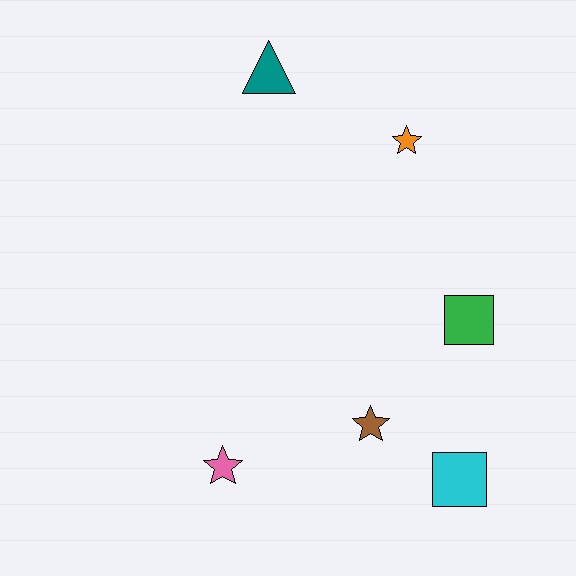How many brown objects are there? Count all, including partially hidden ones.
There is 1 brown object.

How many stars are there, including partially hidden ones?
There are 3 stars.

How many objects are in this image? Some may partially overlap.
There are 6 objects.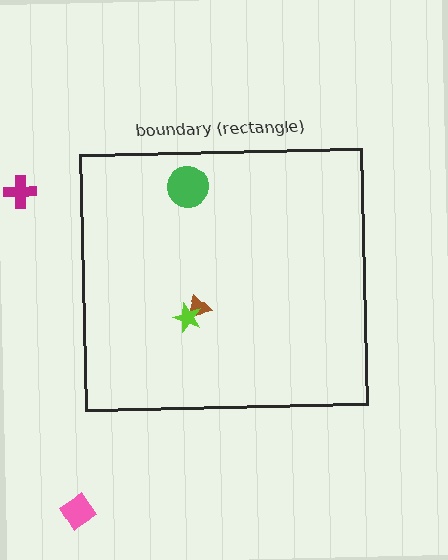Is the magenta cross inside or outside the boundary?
Outside.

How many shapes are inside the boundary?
3 inside, 2 outside.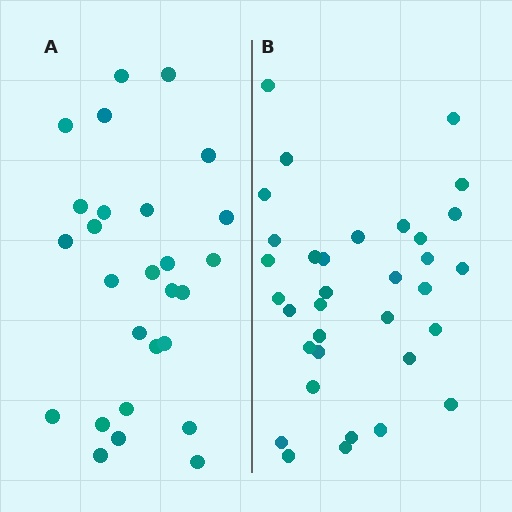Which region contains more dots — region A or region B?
Region B (the right region) has more dots.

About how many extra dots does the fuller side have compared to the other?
Region B has roughly 8 or so more dots than region A.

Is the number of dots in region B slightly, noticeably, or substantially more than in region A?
Region B has noticeably more, but not dramatically so. The ratio is roughly 1.3 to 1.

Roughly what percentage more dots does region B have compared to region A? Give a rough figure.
About 25% more.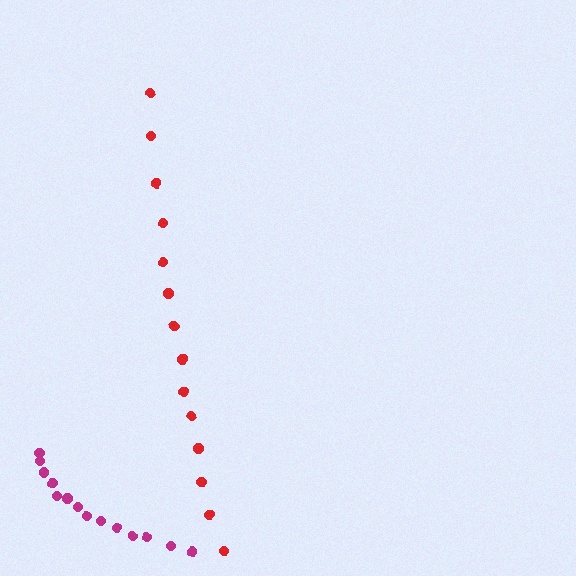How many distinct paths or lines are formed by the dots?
There are 2 distinct paths.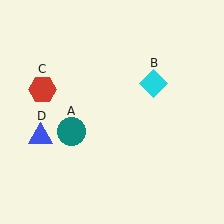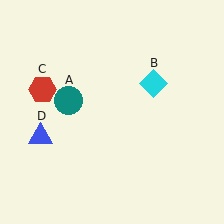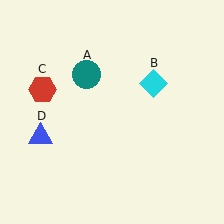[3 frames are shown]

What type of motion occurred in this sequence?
The teal circle (object A) rotated clockwise around the center of the scene.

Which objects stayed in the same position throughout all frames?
Cyan diamond (object B) and red hexagon (object C) and blue triangle (object D) remained stationary.